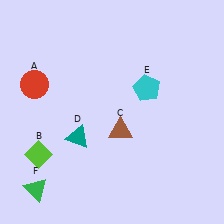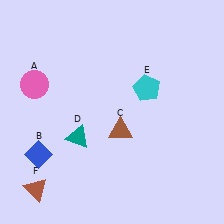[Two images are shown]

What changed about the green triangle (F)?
In Image 1, F is green. In Image 2, it changed to brown.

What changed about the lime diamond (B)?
In Image 1, B is lime. In Image 2, it changed to blue.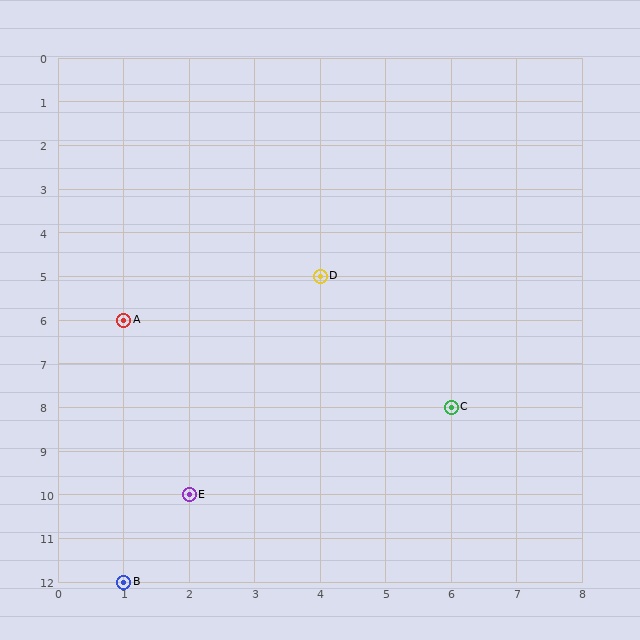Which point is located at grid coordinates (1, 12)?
Point B is at (1, 12).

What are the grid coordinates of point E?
Point E is at grid coordinates (2, 10).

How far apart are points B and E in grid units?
Points B and E are 1 column and 2 rows apart (about 2.2 grid units diagonally).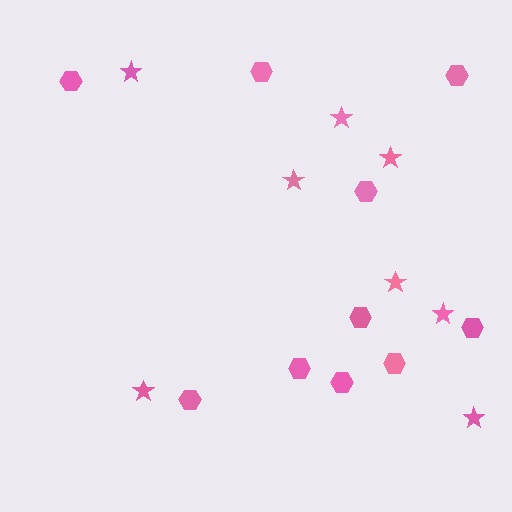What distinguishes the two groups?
There are 2 groups: one group of stars (8) and one group of hexagons (10).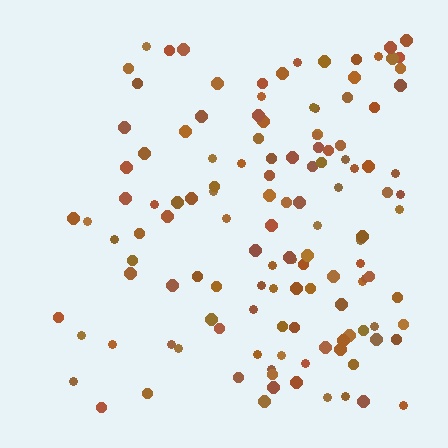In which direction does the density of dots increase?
From left to right, with the right side densest.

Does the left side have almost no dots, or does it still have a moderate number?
Still a moderate number, just noticeably fewer than the right.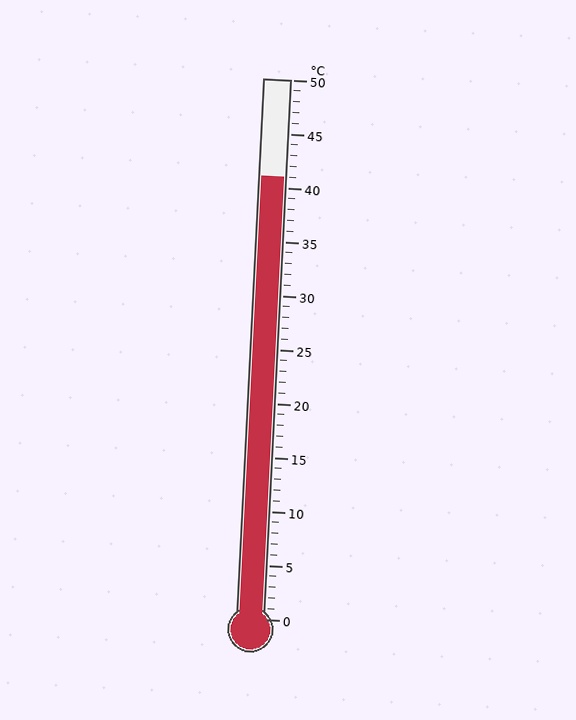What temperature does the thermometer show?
The thermometer shows approximately 41°C.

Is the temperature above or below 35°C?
The temperature is above 35°C.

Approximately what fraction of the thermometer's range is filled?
The thermometer is filled to approximately 80% of its range.